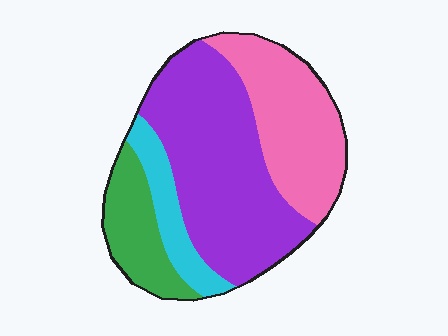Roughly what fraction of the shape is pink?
Pink covers about 30% of the shape.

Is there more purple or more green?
Purple.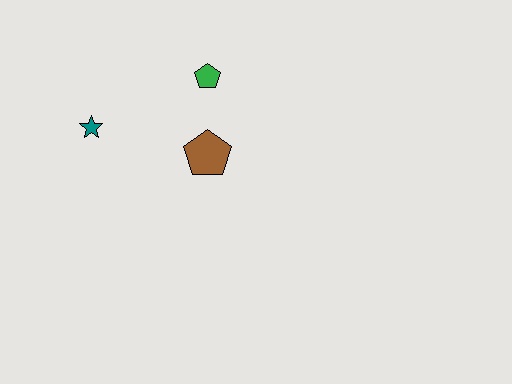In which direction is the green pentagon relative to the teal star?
The green pentagon is to the right of the teal star.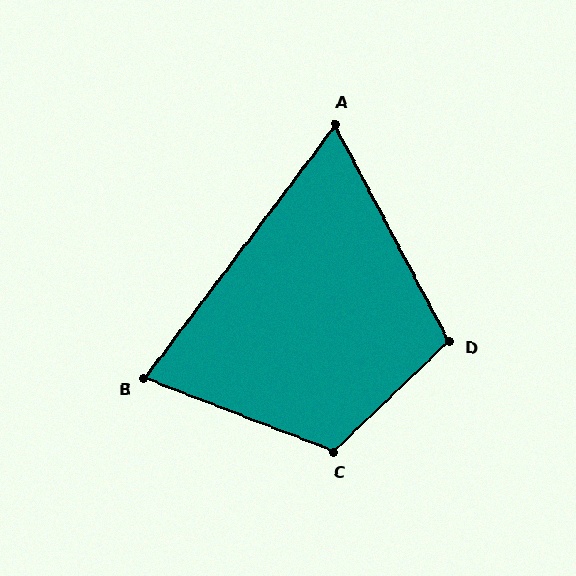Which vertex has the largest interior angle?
C, at approximately 115 degrees.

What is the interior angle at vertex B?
Approximately 74 degrees (acute).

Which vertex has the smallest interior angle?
A, at approximately 65 degrees.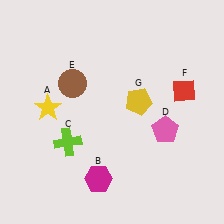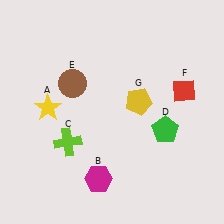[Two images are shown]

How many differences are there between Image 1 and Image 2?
There is 1 difference between the two images.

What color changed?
The pentagon (D) changed from pink in Image 1 to green in Image 2.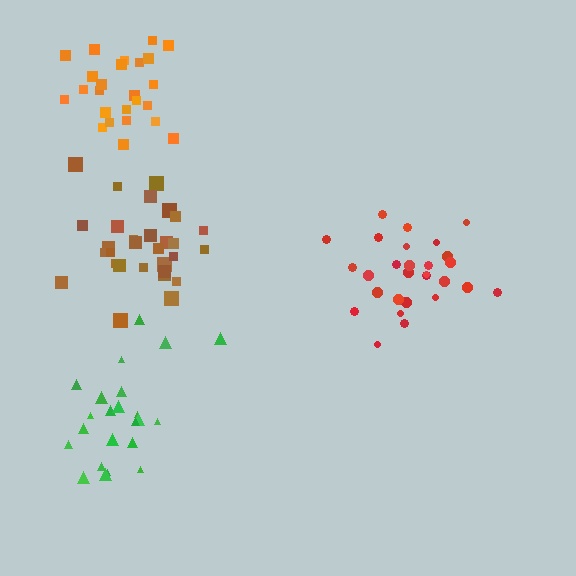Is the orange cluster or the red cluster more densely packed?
Orange.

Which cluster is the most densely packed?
Orange.